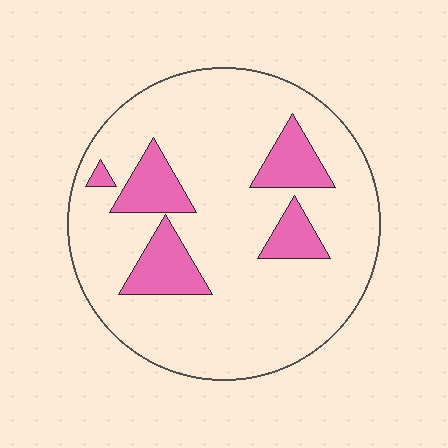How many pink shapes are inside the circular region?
5.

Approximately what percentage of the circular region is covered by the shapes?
Approximately 15%.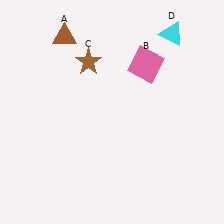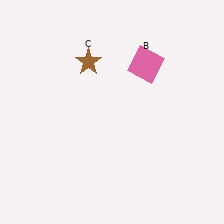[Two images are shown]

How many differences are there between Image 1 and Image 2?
There are 2 differences between the two images.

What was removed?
The cyan triangle (D), the brown triangle (A) were removed in Image 2.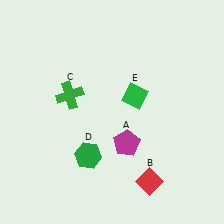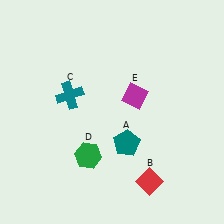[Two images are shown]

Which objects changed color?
A changed from magenta to teal. C changed from green to teal. E changed from green to magenta.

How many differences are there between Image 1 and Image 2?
There are 3 differences between the two images.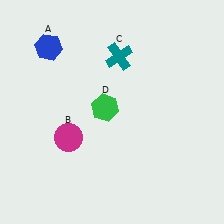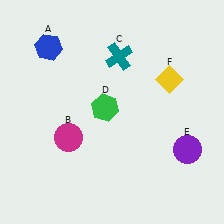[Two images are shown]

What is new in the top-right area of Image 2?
A yellow diamond (F) was added in the top-right area of Image 2.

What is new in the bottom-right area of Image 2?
A purple circle (E) was added in the bottom-right area of Image 2.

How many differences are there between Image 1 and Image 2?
There are 2 differences between the two images.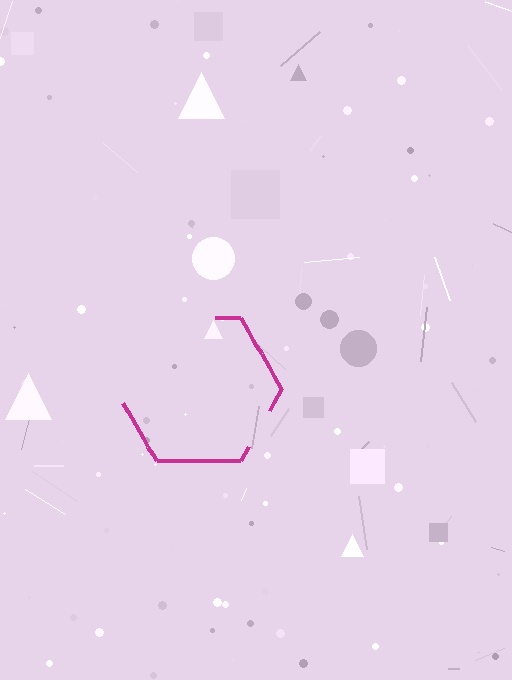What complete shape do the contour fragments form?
The contour fragments form a hexagon.